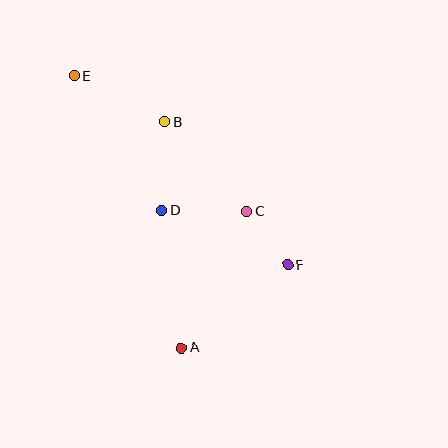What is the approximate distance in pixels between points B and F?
The distance between B and F is approximately 189 pixels.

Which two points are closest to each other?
Points C and F are closest to each other.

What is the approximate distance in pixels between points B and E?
The distance between B and E is approximately 101 pixels.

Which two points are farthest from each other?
Points A and E are farthest from each other.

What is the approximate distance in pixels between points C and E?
The distance between C and E is approximately 219 pixels.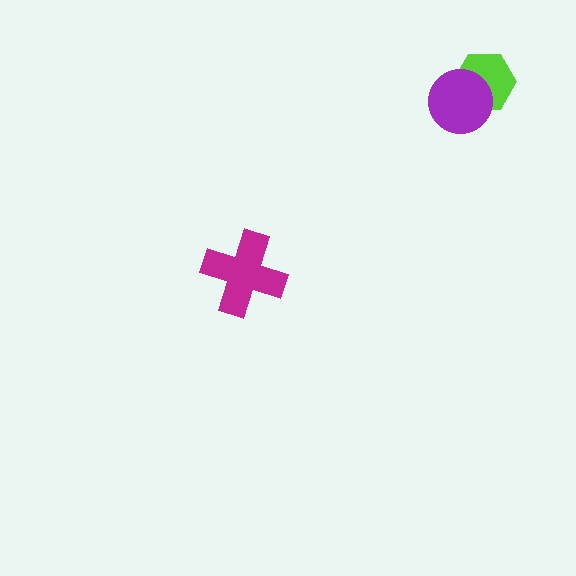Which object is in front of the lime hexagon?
The purple circle is in front of the lime hexagon.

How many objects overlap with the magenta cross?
0 objects overlap with the magenta cross.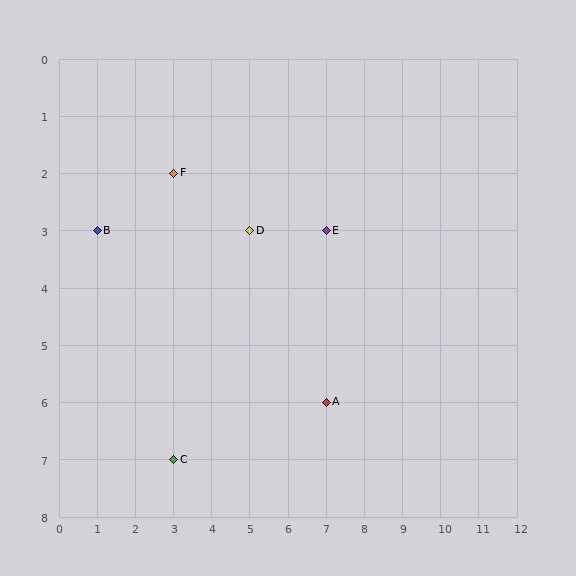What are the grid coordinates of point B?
Point B is at grid coordinates (1, 3).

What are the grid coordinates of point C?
Point C is at grid coordinates (3, 7).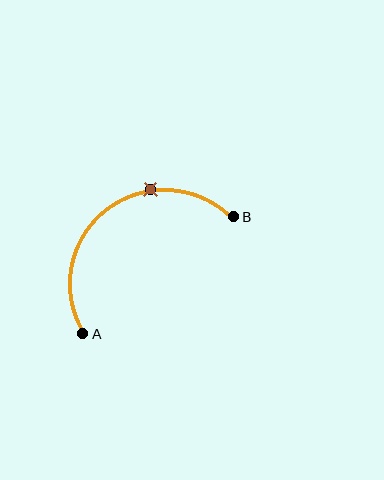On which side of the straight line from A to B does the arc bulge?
The arc bulges above and to the left of the straight line connecting A and B.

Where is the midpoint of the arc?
The arc midpoint is the point on the curve farthest from the straight line joining A and B. It sits above and to the left of that line.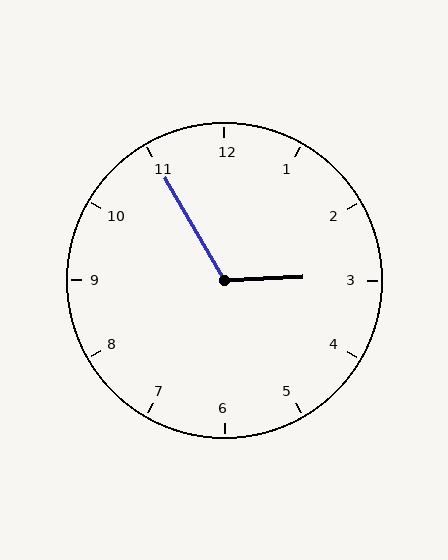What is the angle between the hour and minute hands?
Approximately 118 degrees.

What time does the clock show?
2:55.